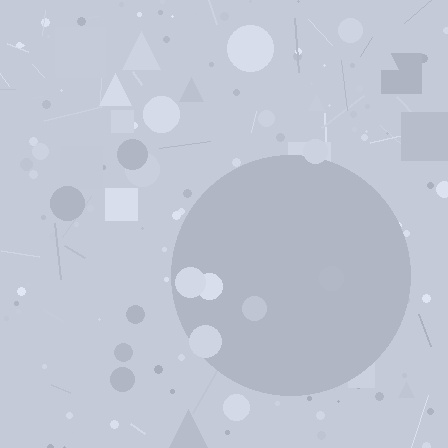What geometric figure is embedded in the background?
A circle is embedded in the background.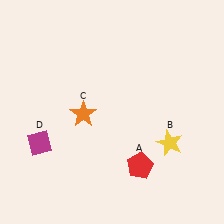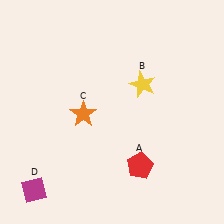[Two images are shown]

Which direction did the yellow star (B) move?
The yellow star (B) moved up.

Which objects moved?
The objects that moved are: the yellow star (B), the magenta diamond (D).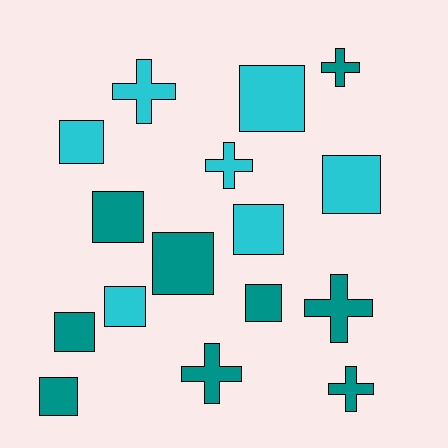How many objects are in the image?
There are 16 objects.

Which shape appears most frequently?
Square, with 10 objects.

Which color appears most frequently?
Teal, with 9 objects.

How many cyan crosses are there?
There are 2 cyan crosses.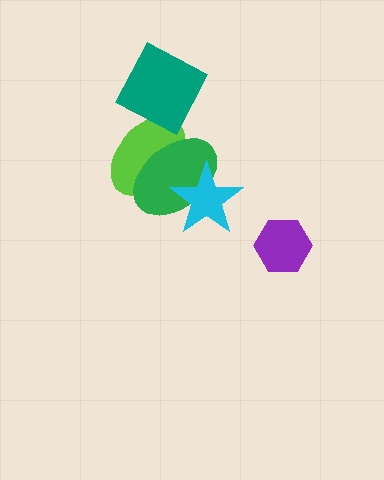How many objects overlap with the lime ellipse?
3 objects overlap with the lime ellipse.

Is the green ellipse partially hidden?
Yes, it is partially covered by another shape.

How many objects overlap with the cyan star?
2 objects overlap with the cyan star.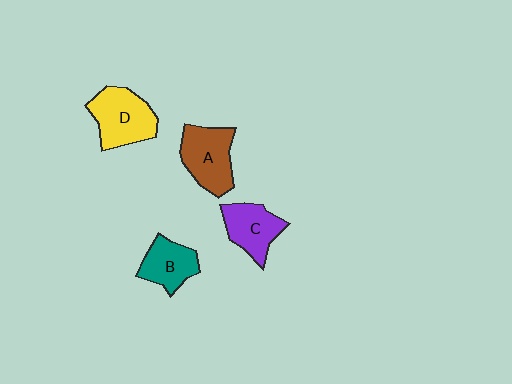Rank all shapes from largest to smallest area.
From largest to smallest: D (yellow), A (brown), C (purple), B (teal).